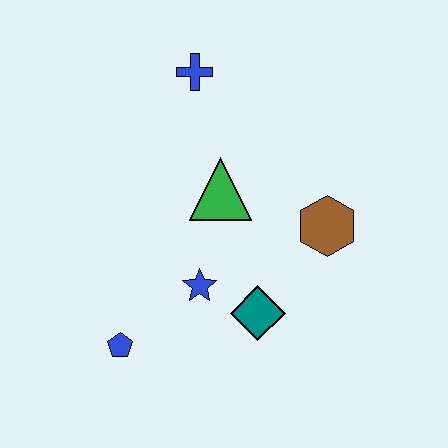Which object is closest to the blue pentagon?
The blue star is closest to the blue pentagon.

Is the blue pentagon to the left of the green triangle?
Yes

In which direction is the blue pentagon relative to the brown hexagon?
The blue pentagon is to the left of the brown hexagon.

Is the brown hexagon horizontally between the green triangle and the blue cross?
No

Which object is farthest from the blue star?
The blue cross is farthest from the blue star.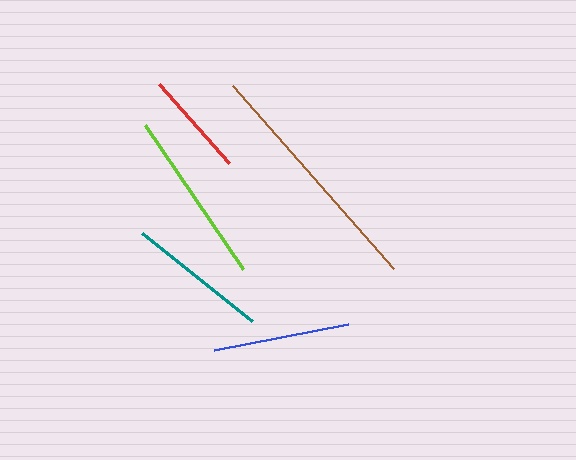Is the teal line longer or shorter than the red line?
The teal line is longer than the red line.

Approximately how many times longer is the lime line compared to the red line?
The lime line is approximately 1.6 times the length of the red line.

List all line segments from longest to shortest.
From longest to shortest: brown, lime, teal, blue, red.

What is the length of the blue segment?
The blue segment is approximately 137 pixels long.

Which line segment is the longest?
The brown line is the longest at approximately 243 pixels.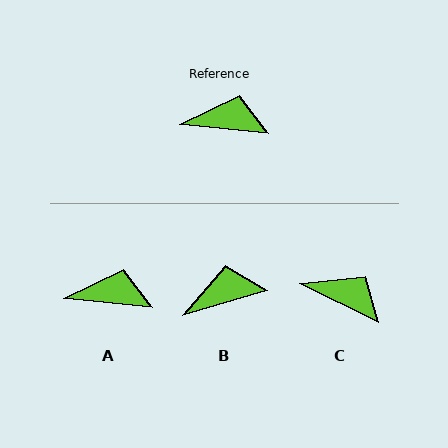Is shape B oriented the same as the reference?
No, it is off by about 23 degrees.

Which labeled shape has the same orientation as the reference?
A.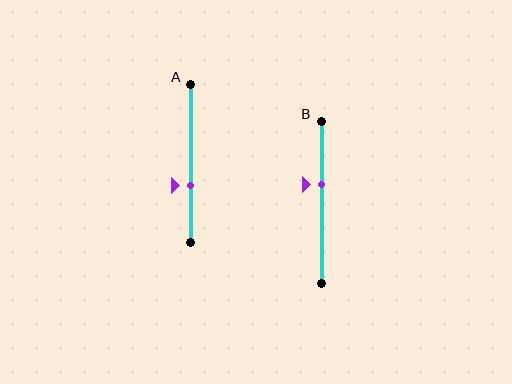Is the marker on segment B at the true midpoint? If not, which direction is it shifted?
No, the marker on segment B is shifted upward by about 11% of the segment length.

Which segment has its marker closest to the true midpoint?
Segment B has its marker closest to the true midpoint.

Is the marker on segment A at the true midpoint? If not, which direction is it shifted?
No, the marker on segment A is shifted downward by about 14% of the segment length.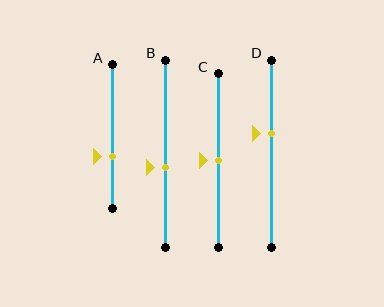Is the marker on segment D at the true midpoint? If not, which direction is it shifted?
No, the marker on segment D is shifted upward by about 11% of the segment length.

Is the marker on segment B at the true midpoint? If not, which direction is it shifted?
No, the marker on segment B is shifted downward by about 7% of the segment length.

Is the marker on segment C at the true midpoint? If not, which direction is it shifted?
Yes, the marker on segment C is at the true midpoint.